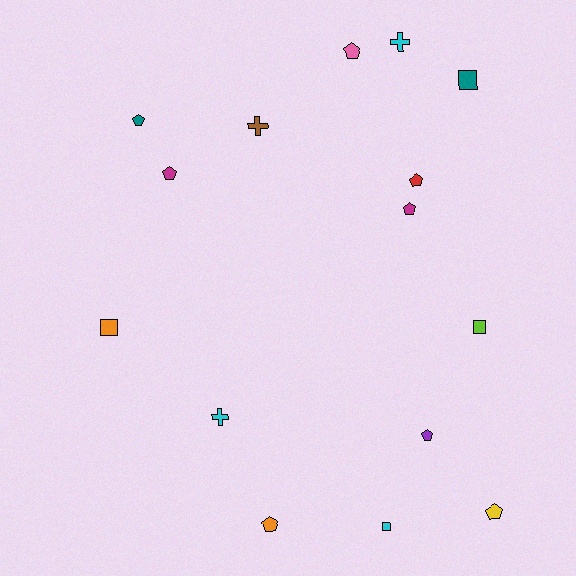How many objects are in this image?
There are 15 objects.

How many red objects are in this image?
There is 1 red object.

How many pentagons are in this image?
There are 8 pentagons.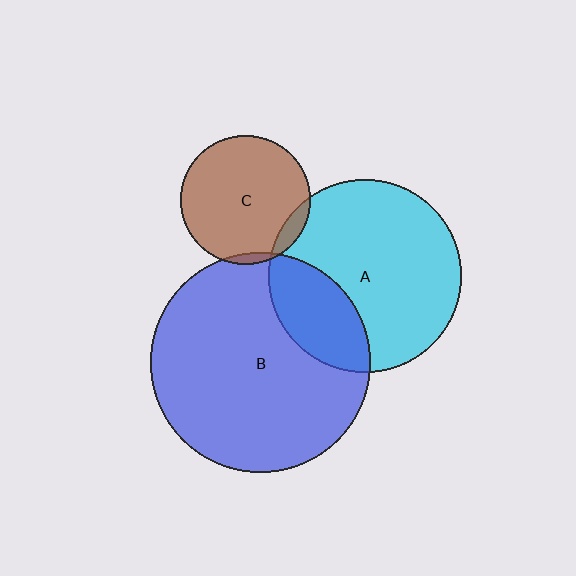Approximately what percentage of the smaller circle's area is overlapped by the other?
Approximately 10%.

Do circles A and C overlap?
Yes.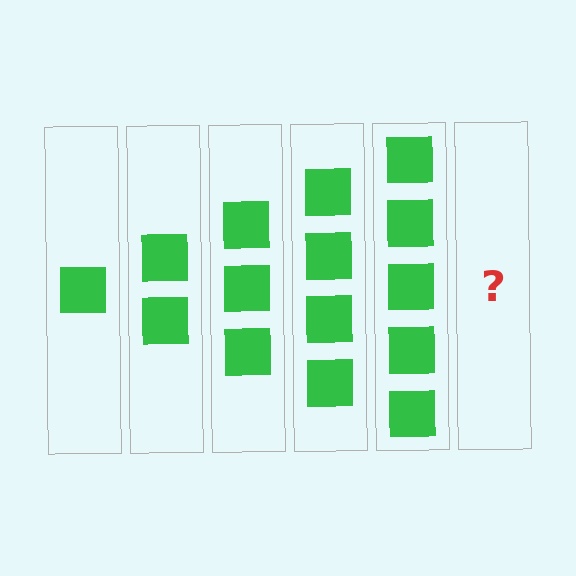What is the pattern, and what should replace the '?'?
The pattern is that each step adds one more square. The '?' should be 6 squares.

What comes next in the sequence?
The next element should be 6 squares.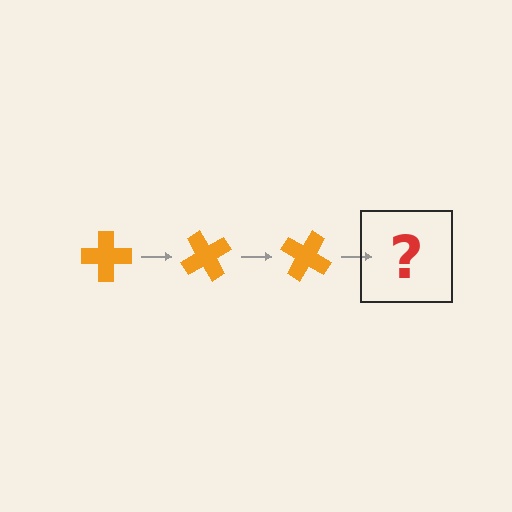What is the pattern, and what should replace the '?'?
The pattern is that the cross rotates 60 degrees each step. The '?' should be an orange cross rotated 180 degrees.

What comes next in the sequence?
The next element should be an orange cross rotated 180 degrees.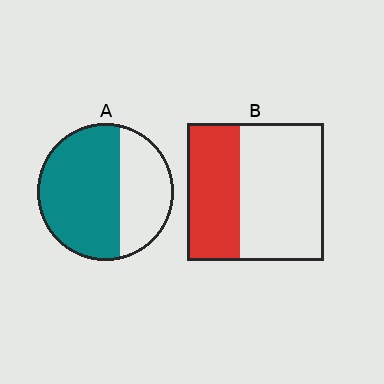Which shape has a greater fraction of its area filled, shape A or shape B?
Shape A.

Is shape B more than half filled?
No.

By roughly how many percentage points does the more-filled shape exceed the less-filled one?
By roughly 25 percentage points (A over B).